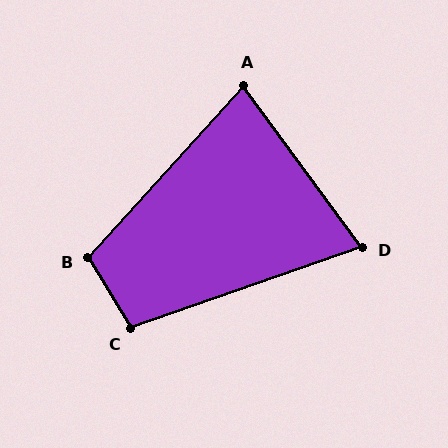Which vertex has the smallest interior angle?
D, at approximately 73 degrees.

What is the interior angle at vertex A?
Approximately 78 degrees (acute).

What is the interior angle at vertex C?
Approximately 102 degrees (obtuse).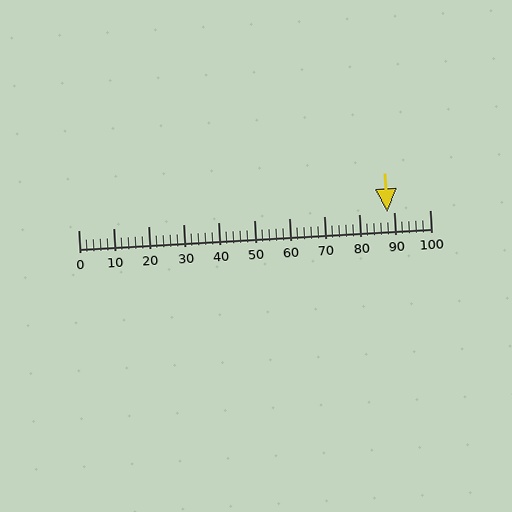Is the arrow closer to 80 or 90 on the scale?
The arrow is closer to 90.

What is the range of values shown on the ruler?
The ruler shows values from 0 to 100.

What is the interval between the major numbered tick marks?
The major tick marks are spaced 10 units apart.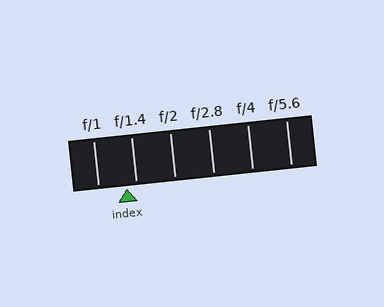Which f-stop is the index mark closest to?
The index mark is closest to f/1.4.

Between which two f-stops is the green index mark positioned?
The index mark is between f/1 and f/1.4.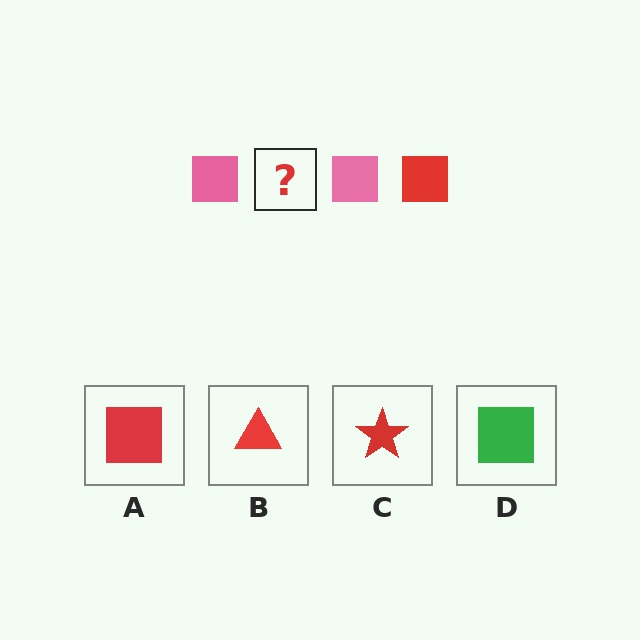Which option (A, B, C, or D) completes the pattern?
A.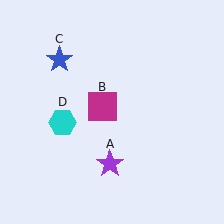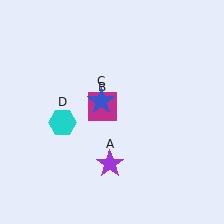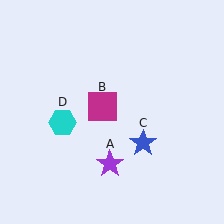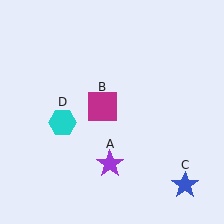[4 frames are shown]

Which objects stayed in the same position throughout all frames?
Purple star (object A) and magenta square (object B) and cyan hexagon (object D) remained stationary.